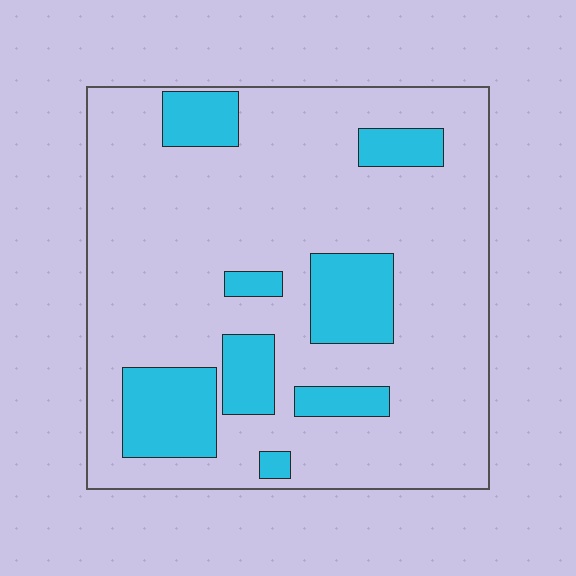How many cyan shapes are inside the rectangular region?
8.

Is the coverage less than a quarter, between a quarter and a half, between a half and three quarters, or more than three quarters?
Less than a quarter.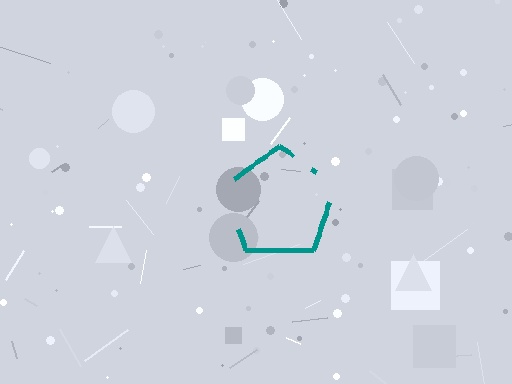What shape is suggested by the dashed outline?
The dashed outline suggests a pentagon.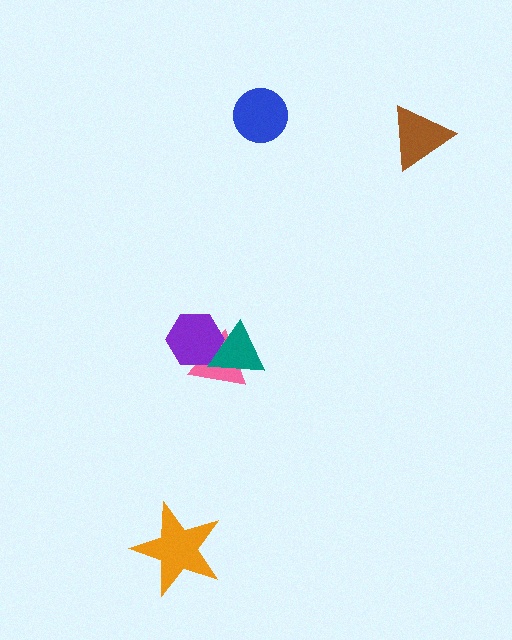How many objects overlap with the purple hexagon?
2 objects overlap with the purple hexagon.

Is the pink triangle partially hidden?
Yes, it is partially covered by another shape.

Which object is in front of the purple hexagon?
The teal triangle is in front of the purple hexagon.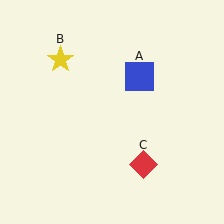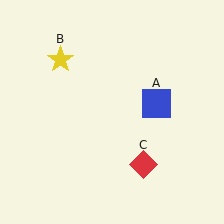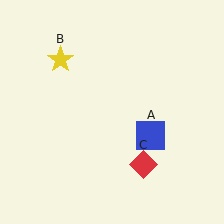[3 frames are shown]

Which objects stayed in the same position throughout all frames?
Yellow star (object B) and red diamond (object C) remained stationary.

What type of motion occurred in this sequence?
The blue square (object A) rotated clockwise around the center of the scene.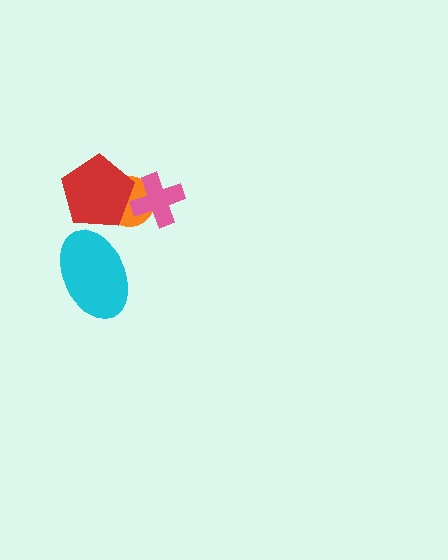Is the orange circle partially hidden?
Yes, it is partially covered by another shape.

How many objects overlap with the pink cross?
1 object overlaps with the pink cross.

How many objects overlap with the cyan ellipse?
0 objects overlap with the cyan ellipse.